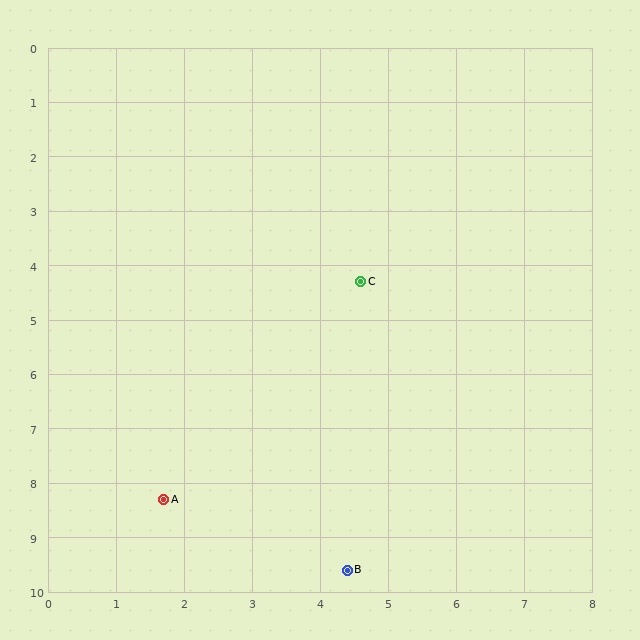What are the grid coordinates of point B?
Point B is at approximately (4.4, 9.6).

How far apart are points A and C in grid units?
Points A and C are about 4.9 grid units apart.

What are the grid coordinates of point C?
Point C is at approximately (4.6, 4.3).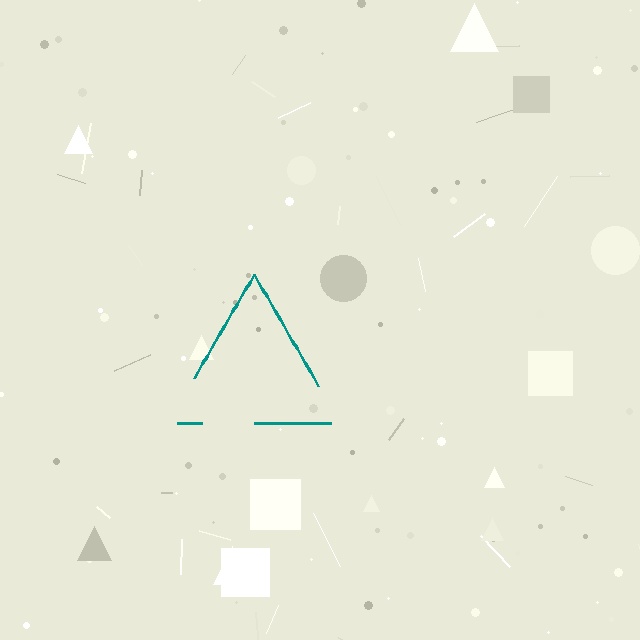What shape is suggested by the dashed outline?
The dashed outline suggests a triangle.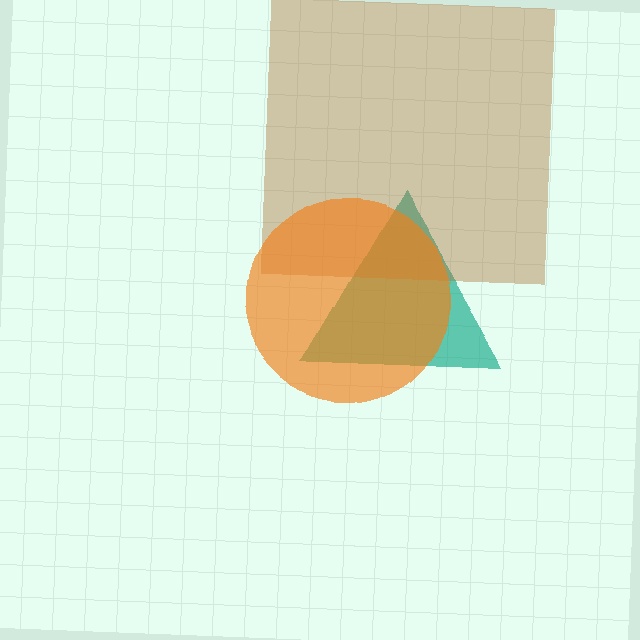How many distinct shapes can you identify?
There are 3 distinct shapes: a teal triangle, a brown square, an orange circle.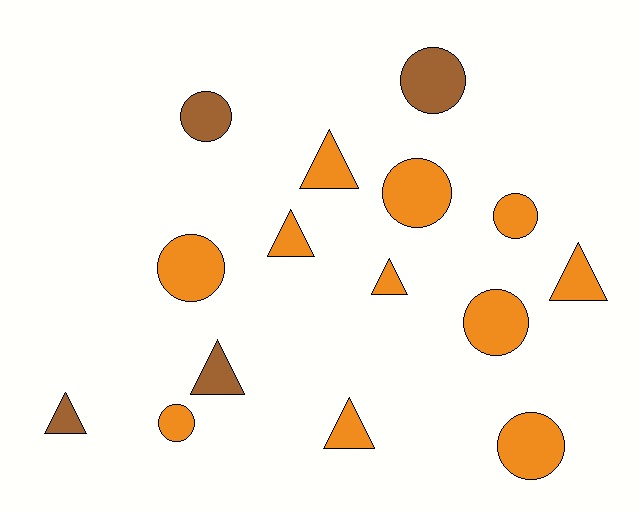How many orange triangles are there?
There are 5 orange triangles.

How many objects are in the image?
There are 15 objects.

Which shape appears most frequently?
Circle, with 8 objects.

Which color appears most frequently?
Orange, with 11 objects.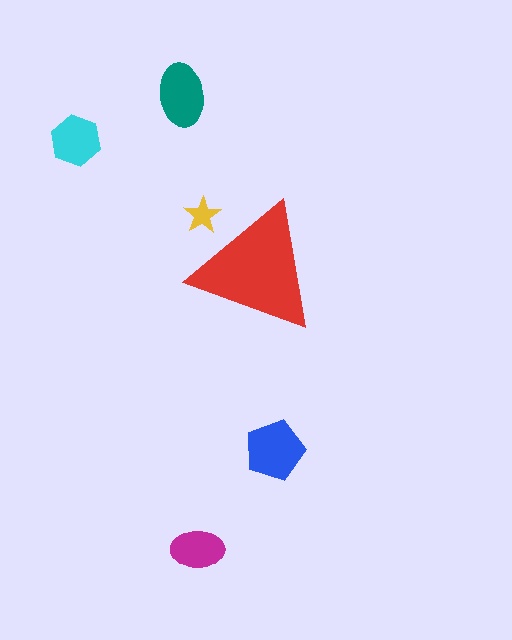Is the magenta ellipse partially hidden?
No, the magenta ellipse is fully visible.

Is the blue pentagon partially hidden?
No, the blue pentagon is fully visible.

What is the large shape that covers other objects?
A red triangle.